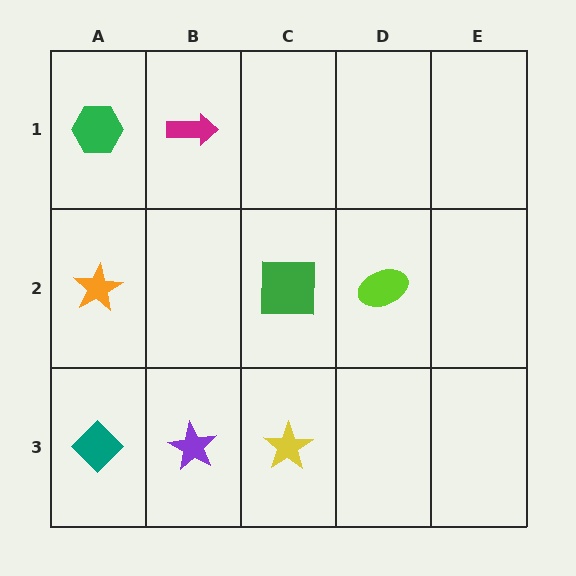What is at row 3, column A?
A teal diamond.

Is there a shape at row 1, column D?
No, that cell is empty.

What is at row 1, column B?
A magenta arrow.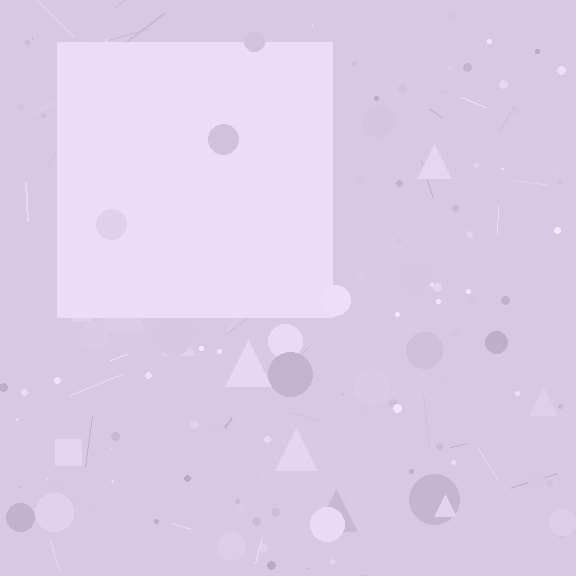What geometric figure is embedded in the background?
A square is embedded in the background.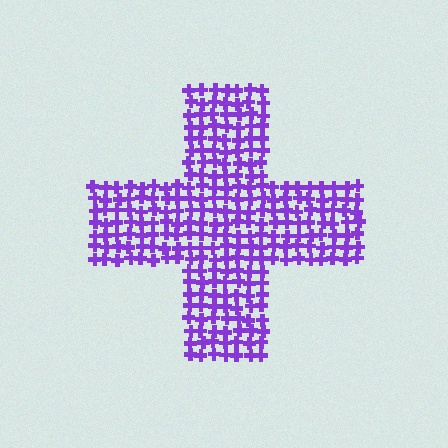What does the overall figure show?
The overall figure shows a cross.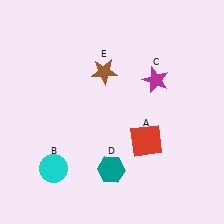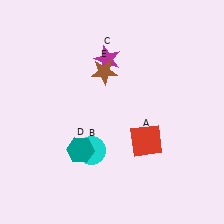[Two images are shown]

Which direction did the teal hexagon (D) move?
The teal hexagon (D) moved left.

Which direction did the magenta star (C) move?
The magenta star (C) moved left.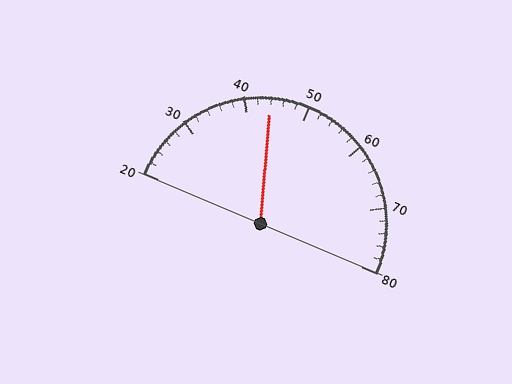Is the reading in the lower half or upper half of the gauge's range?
The reading is in the lower half of the range (20 to 80).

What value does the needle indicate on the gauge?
The needle indicates approximately 44.